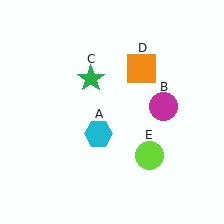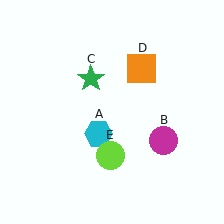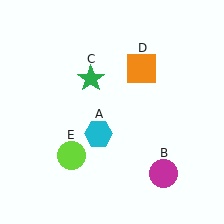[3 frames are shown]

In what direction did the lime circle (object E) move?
The lime circle (object E) moved left.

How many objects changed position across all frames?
2 objects changed position: magenta circle (object B), lime circle (object E).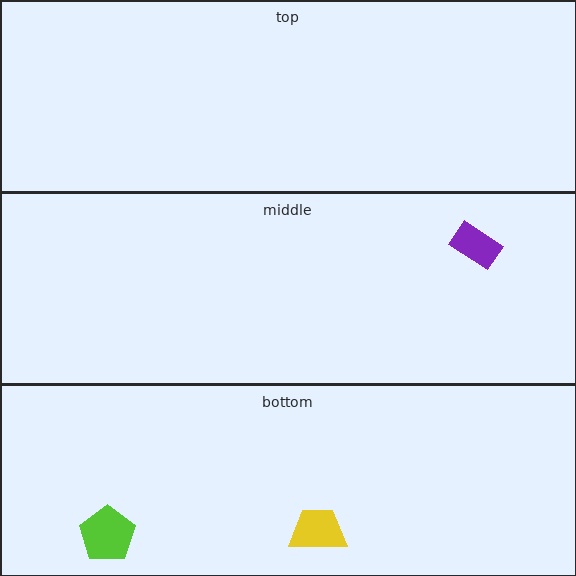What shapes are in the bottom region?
The yellow trapezoid, the lime pentagon.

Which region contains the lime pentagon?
The bottom region.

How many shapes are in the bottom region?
2.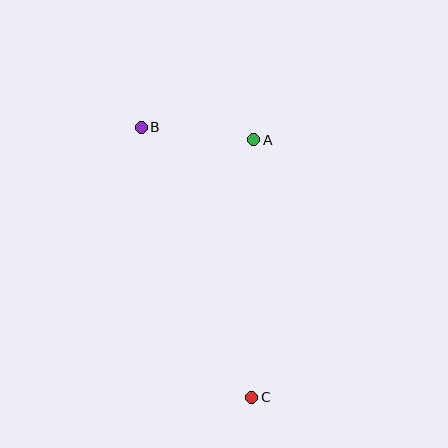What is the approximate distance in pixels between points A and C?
The distance between A and C is approximately 258 pixels.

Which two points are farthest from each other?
Points B and C are farthest from each other.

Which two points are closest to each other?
Points A and B are closest to each other.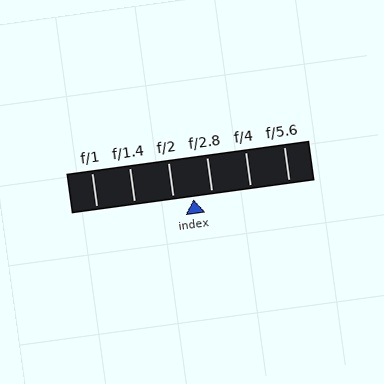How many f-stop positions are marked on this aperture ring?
There are 6 f-stop positions marked.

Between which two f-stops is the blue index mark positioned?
The index mark is between f/2 and f/2.8.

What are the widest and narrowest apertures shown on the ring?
The widest aperture shown is f/1 and the narrowest is f/5.6.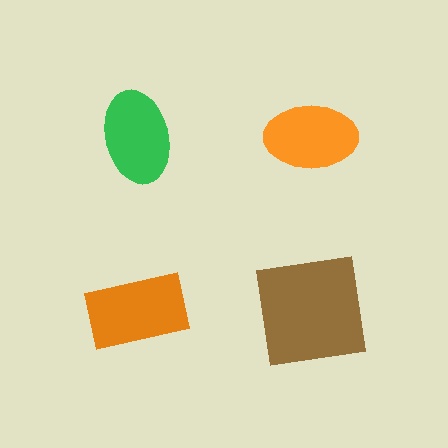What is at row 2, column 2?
A brown square.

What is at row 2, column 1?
An orange rectangle.